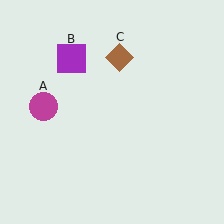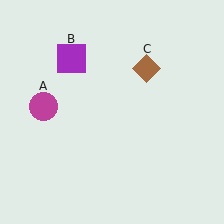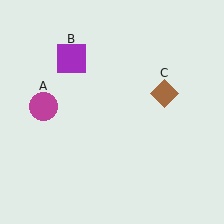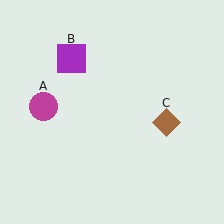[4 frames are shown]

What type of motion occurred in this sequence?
The brown diamond (object C) rotated clockwise around the center of the scene.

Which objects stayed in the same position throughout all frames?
Magenta circle (object A) and purple square (object B) remained stationary.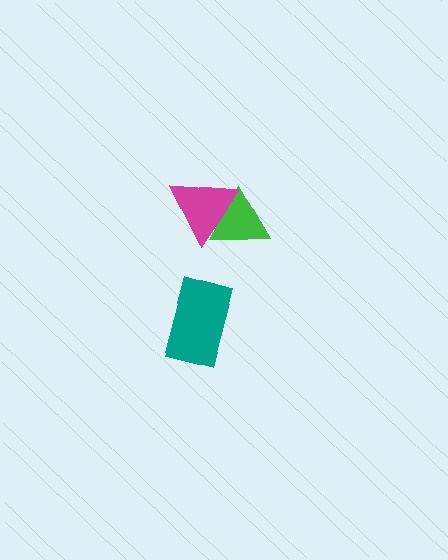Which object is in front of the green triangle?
The magenta triangle is in front of the green triangle.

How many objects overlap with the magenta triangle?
1 object overlaps with the magenta triangle.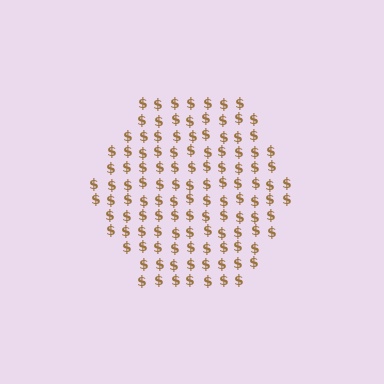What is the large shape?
The large shape is a hexagon.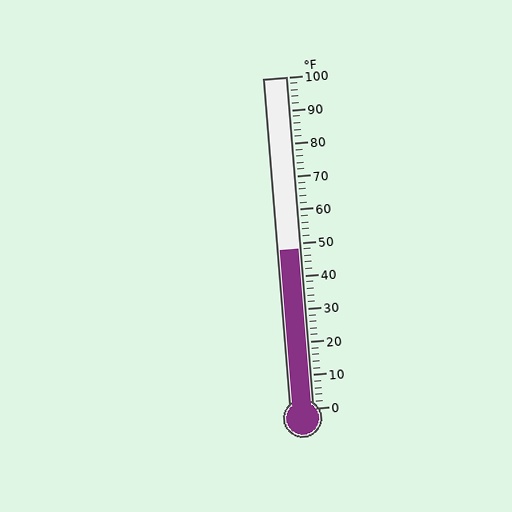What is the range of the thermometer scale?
The thermometer scale ranges from 0°F to 100°F.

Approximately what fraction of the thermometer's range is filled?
The thermometer is filled to approximately 50% of its range.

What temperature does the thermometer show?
The thermometer shows approximately 48°F.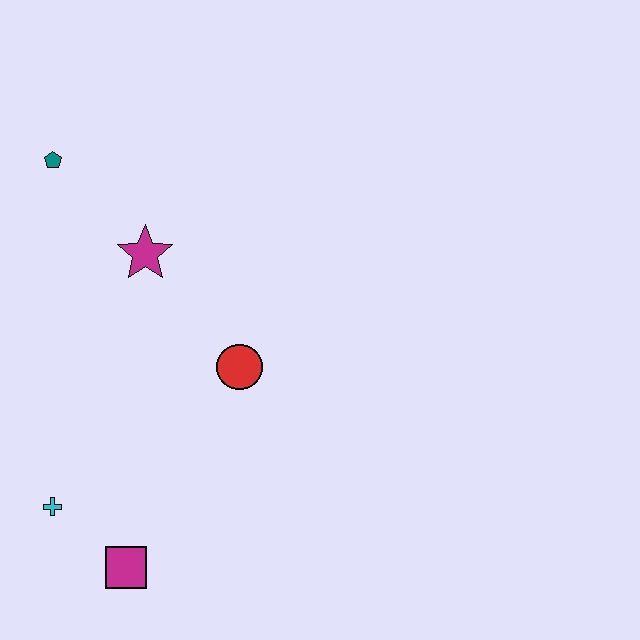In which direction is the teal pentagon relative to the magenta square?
The teal pentagon is above the magenta square.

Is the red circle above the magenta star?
No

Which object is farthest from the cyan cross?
The teal pentagon is farthest from the cyan cross.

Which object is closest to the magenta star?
The teal pentagon is closest to the magenta star.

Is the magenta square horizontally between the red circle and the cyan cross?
Yes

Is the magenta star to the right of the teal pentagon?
Yes